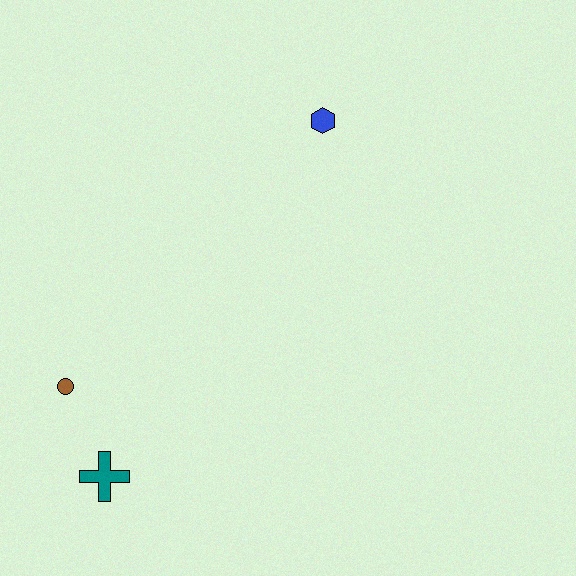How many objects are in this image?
There are 3 objects.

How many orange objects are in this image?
There are no orange objects.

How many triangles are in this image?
There are no triangles.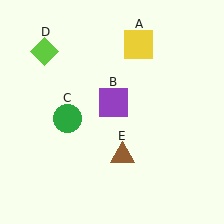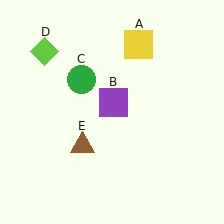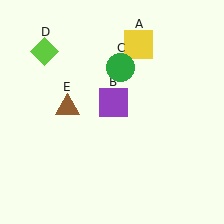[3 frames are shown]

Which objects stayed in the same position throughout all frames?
Yellow square (object A) and purple square (object B) and lime diamond (object D) remained stationary.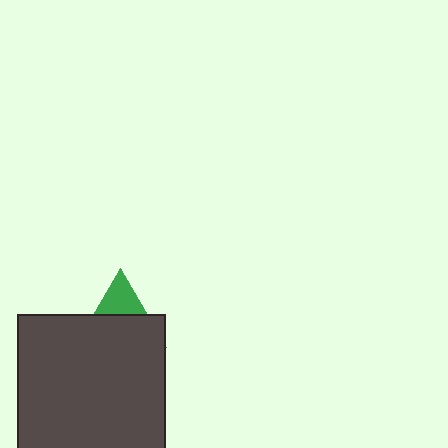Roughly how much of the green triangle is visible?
A small part of it is visible (roughly 33%).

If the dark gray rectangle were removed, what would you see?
You would see the complete green triangle.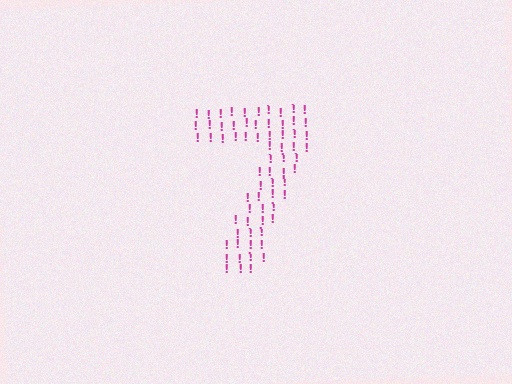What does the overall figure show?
The overall figure shows the digit 7.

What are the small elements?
The small elements are exclamation marks.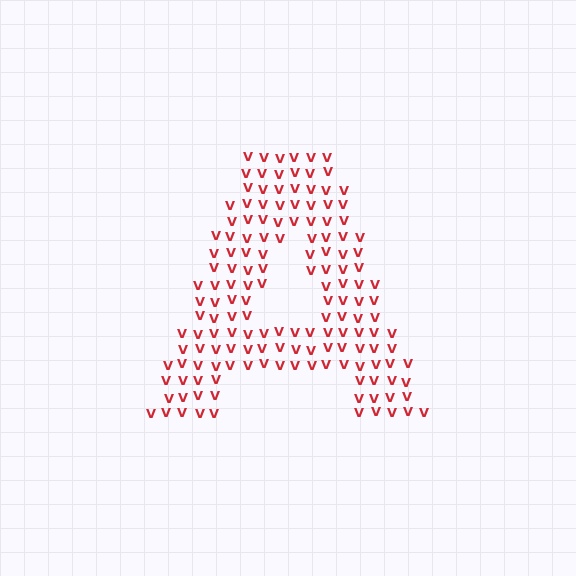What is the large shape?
The large shape is the letter A.